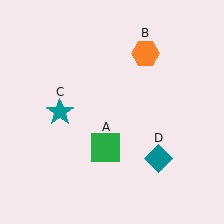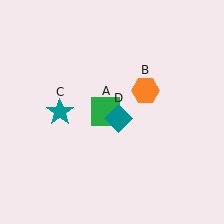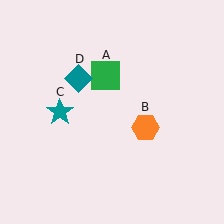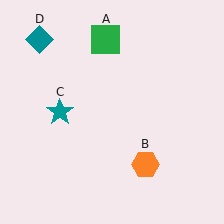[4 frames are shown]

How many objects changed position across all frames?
3 objects changed position: green square (object A), orange hexagon (object B), teal diamond (object D).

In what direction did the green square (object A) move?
The green square (object A) moved up.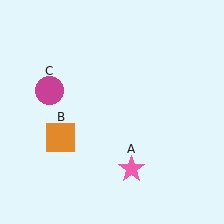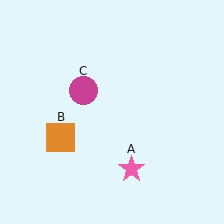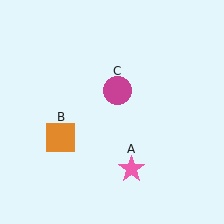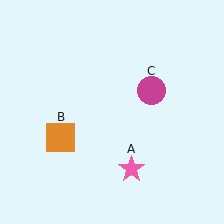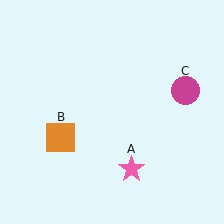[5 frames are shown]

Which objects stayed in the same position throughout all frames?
Pink star (object A) and orange square (object B) remained stationary.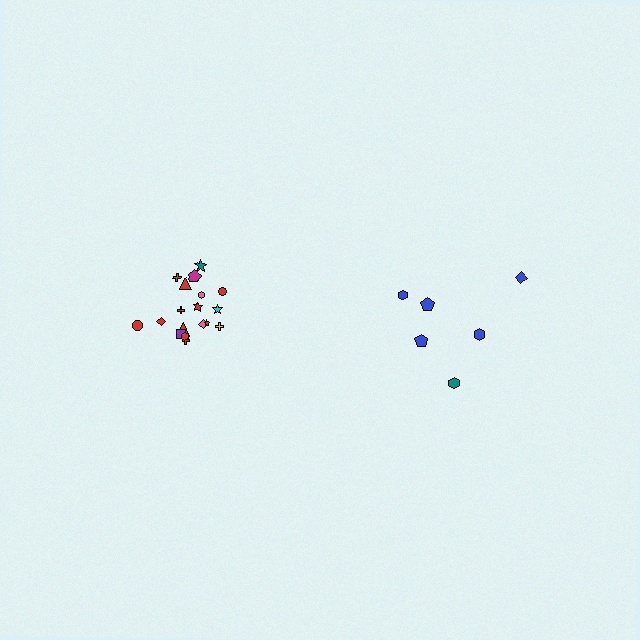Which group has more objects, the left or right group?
The left group.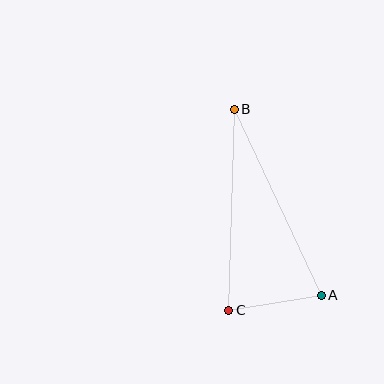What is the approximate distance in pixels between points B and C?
The distance between B and C is approximately 201 pixels.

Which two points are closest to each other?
Points A and C are closest to each other.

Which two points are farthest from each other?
Points A and B are farthest from each other.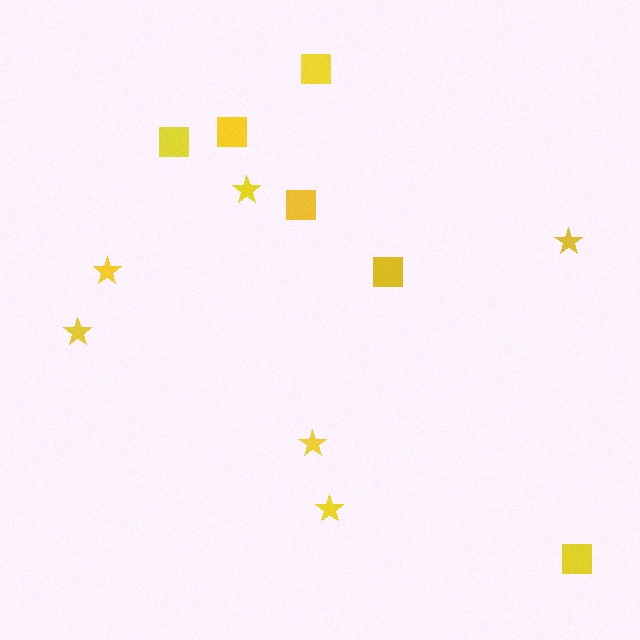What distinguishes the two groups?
There are 2 groups: one group of stars (6) and one group of squares (6).